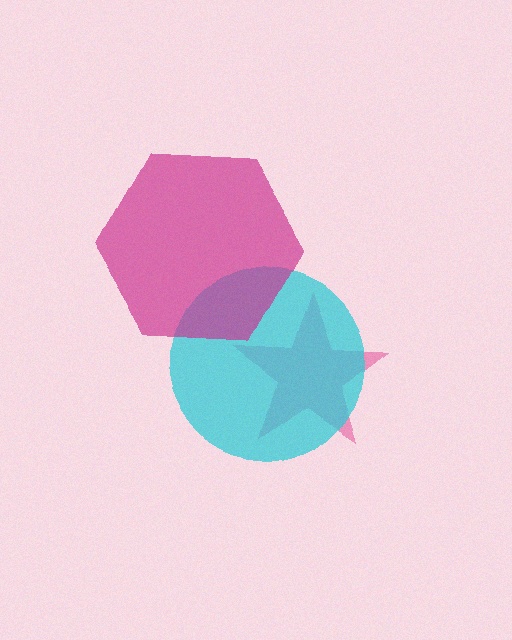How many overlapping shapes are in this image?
There are 3 overlapping shapes in the image.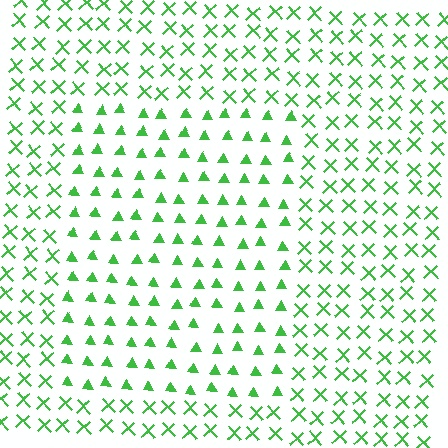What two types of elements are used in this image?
The image uses triangles inside the rectangle region and X marks outside it.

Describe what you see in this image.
The image is filled with small green elements arranged in a uniform grid. A rectangle-shaped region contains triangles, while the surrounding area contains X marks. The boundary is defined purely by the change in element shape.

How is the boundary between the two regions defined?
The boundary is defined by a change in element shape: triangles inside vs. X marks outside. All elements share the same color and spacing.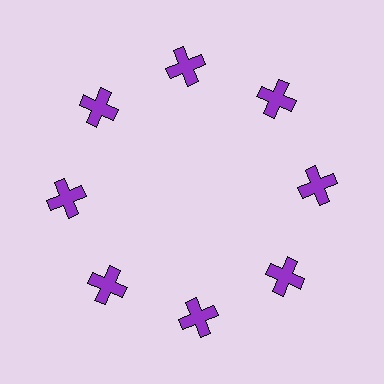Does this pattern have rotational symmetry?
Yes, this pattern has 8-fold rotational symmetry. It looks the same after rotating 45 degrees around the center.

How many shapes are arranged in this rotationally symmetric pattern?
There are 8 shapes, arranged in 8 groups of 1.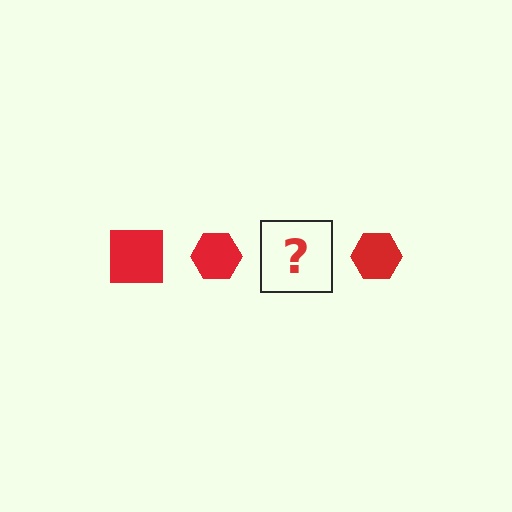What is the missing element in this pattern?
The missing element is a red square.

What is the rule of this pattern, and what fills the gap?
The rule is that the pattern cycles through square, hexagon shapes in red. The gap should be filled with a red square.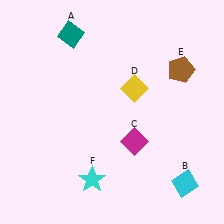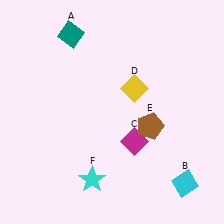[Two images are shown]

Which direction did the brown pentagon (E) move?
The brown pentagon (E) moved down.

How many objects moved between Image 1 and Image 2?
1 object moved between the two images.